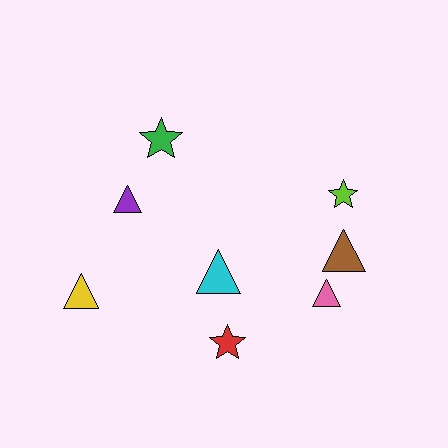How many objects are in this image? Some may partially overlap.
There are 8 objects.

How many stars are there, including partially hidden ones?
There are 3 stars.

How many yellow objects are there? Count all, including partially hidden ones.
There is 1 yellow object.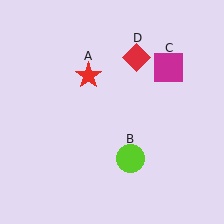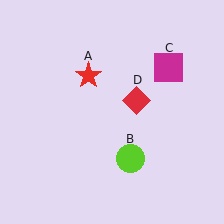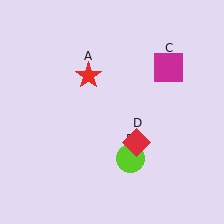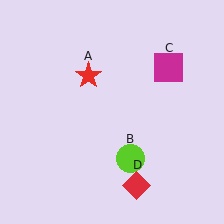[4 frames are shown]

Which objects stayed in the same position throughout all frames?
Red star (object A) and lime circle (object B) and magenta square (object C) remained stationary.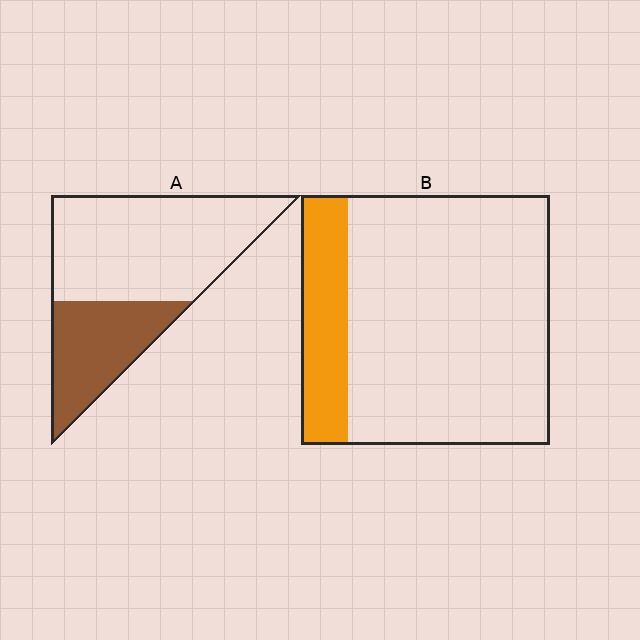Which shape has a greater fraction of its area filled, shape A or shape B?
Shape A.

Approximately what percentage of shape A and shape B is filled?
A is approximately 35% and B is approximately 20%.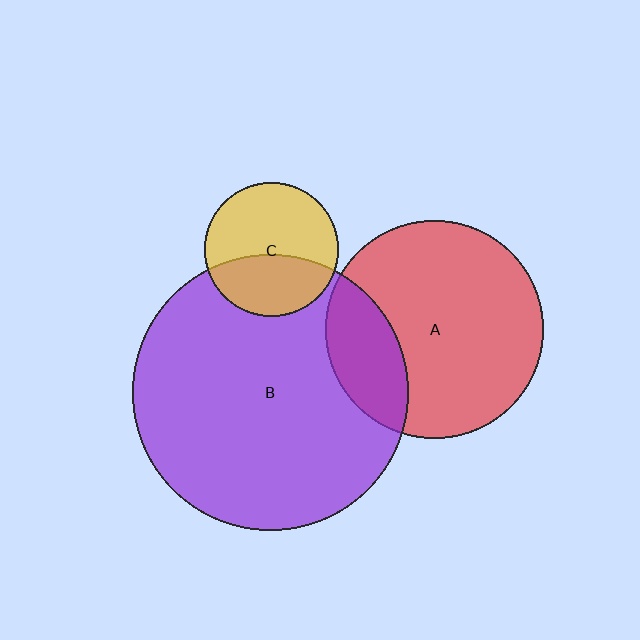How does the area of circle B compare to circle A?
Approximately 1.6 times.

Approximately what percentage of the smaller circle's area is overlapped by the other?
Approximately 40%.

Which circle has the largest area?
Circle B (purple).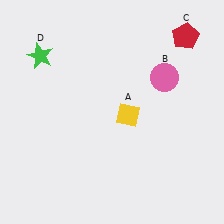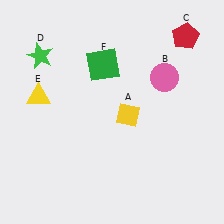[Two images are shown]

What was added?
A yellow triangle (E), a green square (F) were added in Image 2.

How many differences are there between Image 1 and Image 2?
There are 2 differences between the two images.